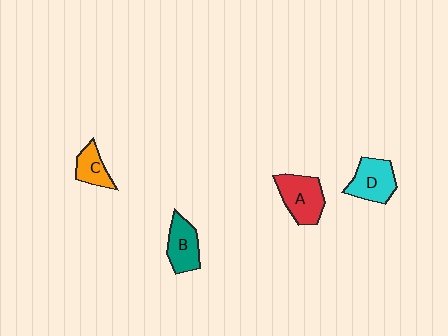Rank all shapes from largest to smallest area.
From largest to smallest: A (red), D (cyan), B (teal), C (orange).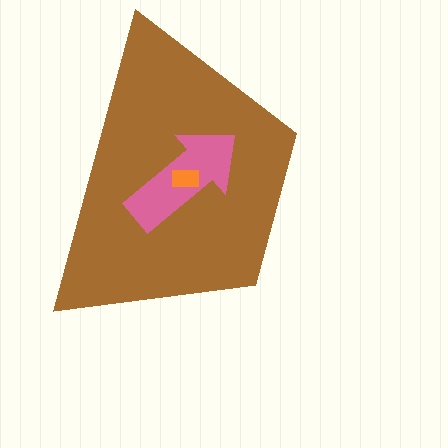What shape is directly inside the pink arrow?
The orange rectangle.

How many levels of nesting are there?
3.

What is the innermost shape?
The orange rectangle.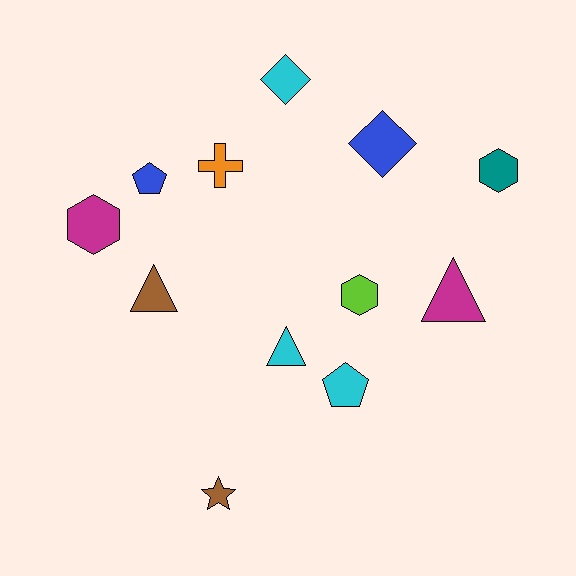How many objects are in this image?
There are 12 objects.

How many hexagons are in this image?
There are 3 hexagons.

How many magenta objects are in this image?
There are 2 magenta objects.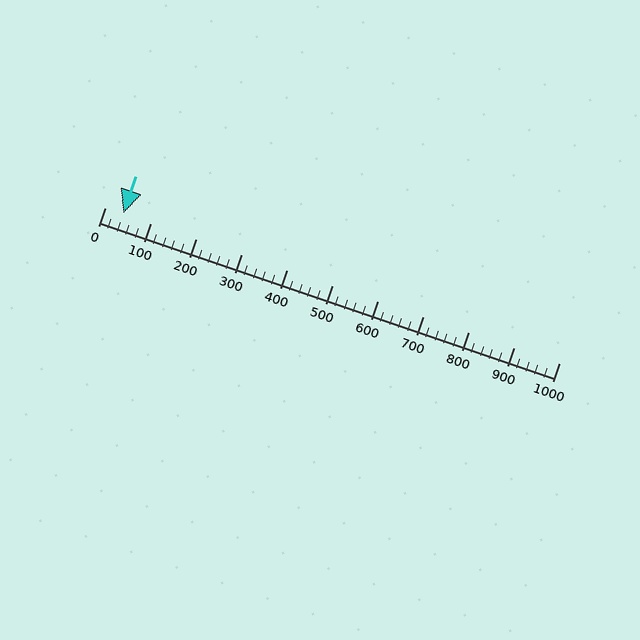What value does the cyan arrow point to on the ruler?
The cyan arrow points to approximately 40.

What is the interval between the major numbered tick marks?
The major tick marks are spaced 100 units apart.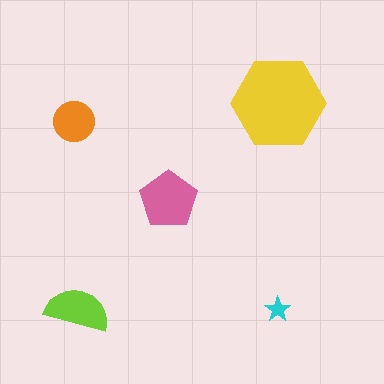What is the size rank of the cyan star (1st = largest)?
5th.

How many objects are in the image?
There are 5 objects in the image.